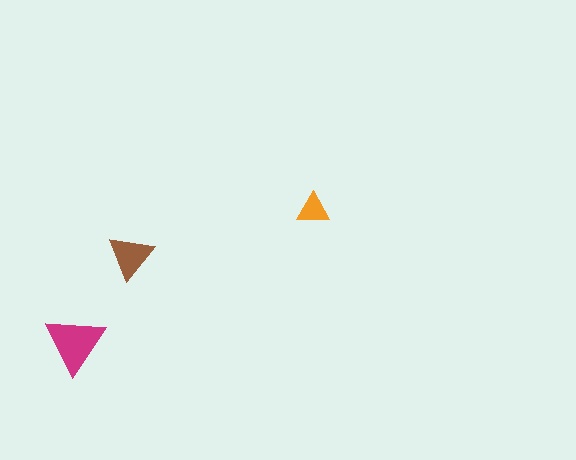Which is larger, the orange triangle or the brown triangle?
The brown one.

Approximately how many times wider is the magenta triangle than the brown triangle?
About 1.5 times wider.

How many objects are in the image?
There are 3 objects in the image.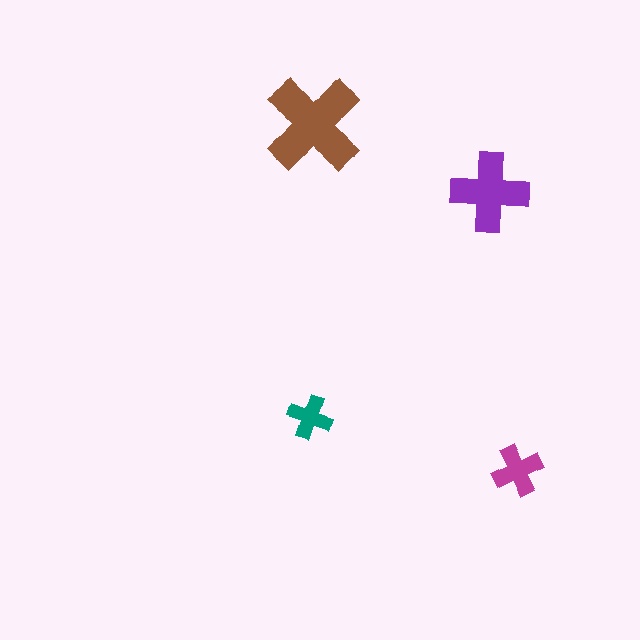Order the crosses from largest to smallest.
the brown one, the purple one, the magenta one, the teal one.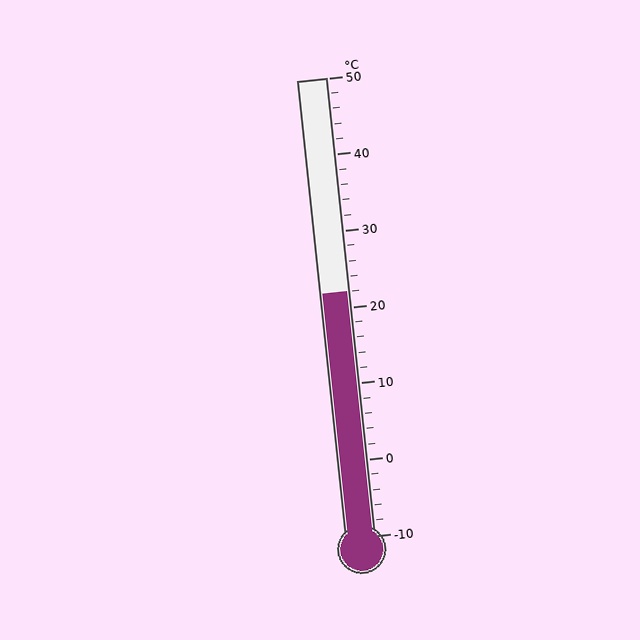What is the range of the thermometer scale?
The thermometer scale ranges from -10°C to 50°C.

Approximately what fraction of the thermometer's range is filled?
The thermometer is filled to approximately 55% of its range.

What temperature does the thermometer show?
The thermometer shows approximately 22°C.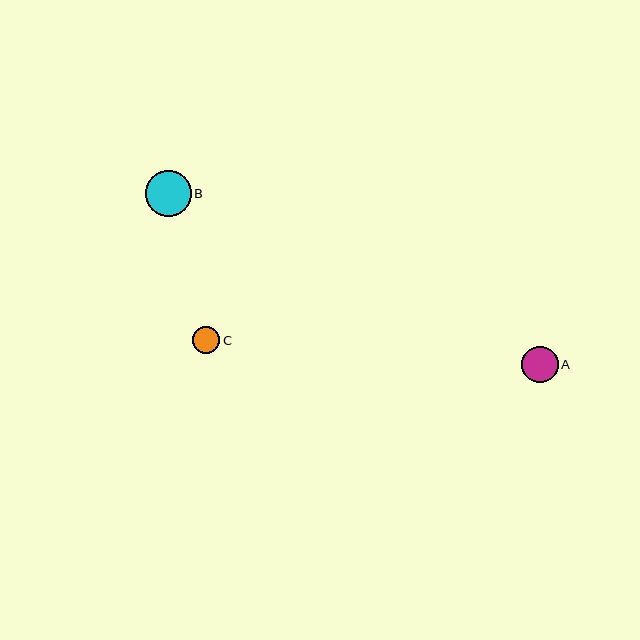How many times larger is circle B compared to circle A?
Circle B is approximately 1.3 times the size of circle A.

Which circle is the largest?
Circle B is the largest with a size of approximately 46 pixels.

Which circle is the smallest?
Circle C is the smallest with a size of approximately 27 pixels.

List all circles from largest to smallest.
From largest to smallest: B, A, C.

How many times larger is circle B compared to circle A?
Circle B is approximately 1.3 times the size of circle A.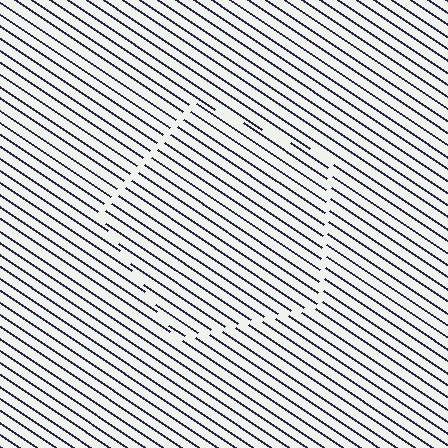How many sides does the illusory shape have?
5 sides — the line-ends trace a pentagon.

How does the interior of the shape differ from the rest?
The interior of the shape contains the same grating, shifted by half a period — the contour is defined by the phase discontinuity where line-ends from the inner and outer gratings abut.